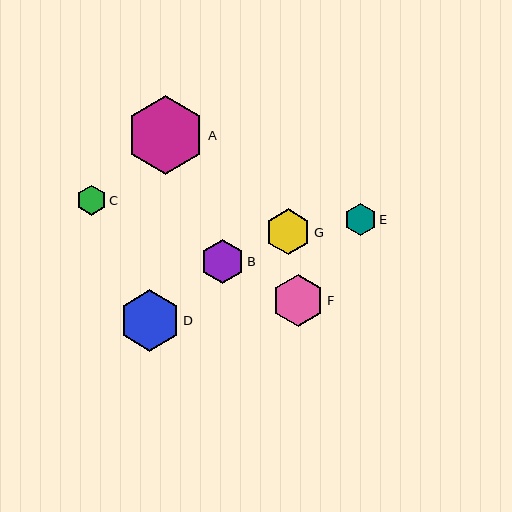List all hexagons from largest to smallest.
From largest to smallest: A, D, F, G, B, E, C.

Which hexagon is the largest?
Hexagon A is the largest with a size of approximately 79 pixels.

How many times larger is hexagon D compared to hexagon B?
Hexagon D is approximately 1.4 times the size of hexagon B.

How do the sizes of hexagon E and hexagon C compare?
Hexagon E and hexagon C are approximately the same size.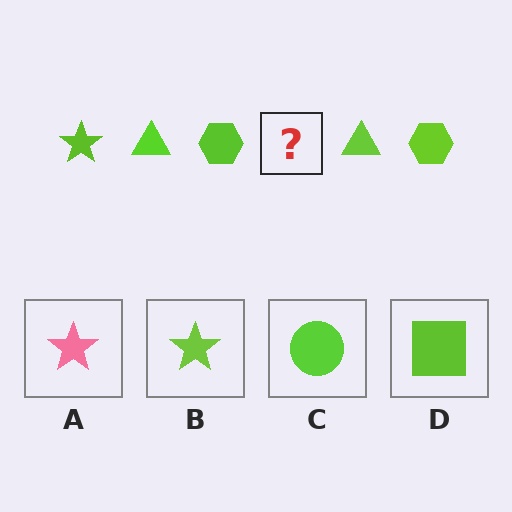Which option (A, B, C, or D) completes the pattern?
B.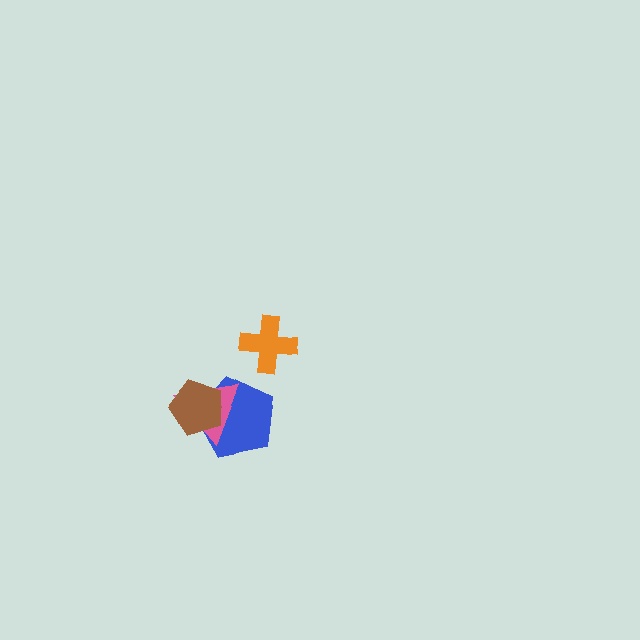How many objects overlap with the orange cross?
0 objects overlap with the orange cross.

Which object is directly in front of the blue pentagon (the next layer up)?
The pink triangle is directly in front of the blue pentagon.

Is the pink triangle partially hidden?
Yes, it is partially covered by another shape.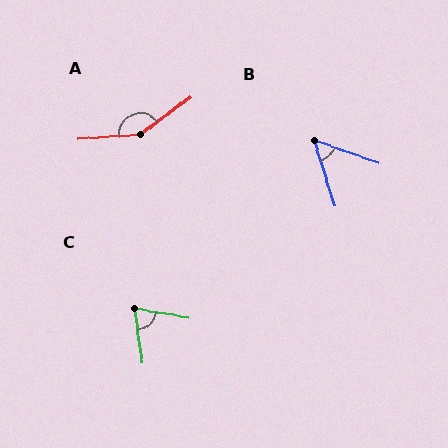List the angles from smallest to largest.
B (54°), C (72°), A (148°).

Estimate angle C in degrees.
Approximately 72 degrees.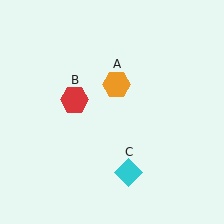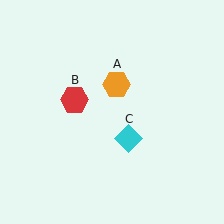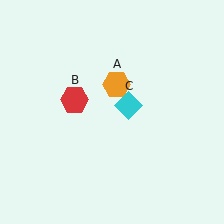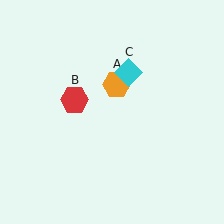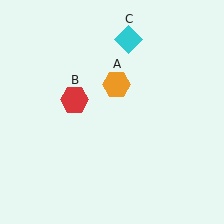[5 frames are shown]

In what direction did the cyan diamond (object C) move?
The cyan diamond (object C) moved up.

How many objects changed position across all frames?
1 object changed position: cyan diamond (object C).